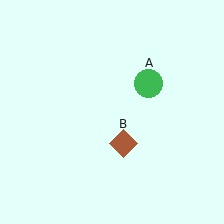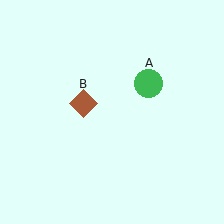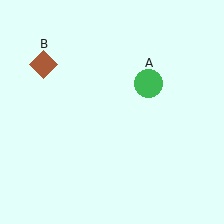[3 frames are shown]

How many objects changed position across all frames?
1 object changed position: brown diamond (object B).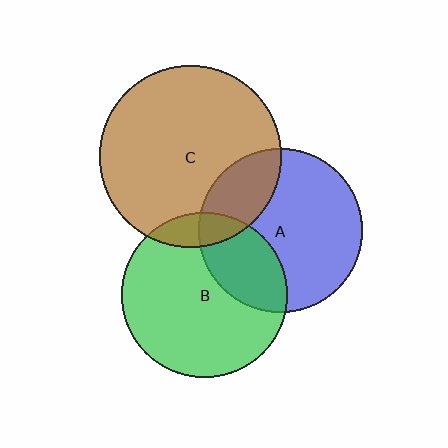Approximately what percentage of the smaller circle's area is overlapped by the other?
Approximately 10%.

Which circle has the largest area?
Circle C (brown).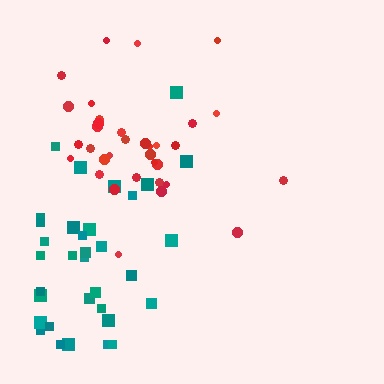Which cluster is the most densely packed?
Red.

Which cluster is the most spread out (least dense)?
Teal.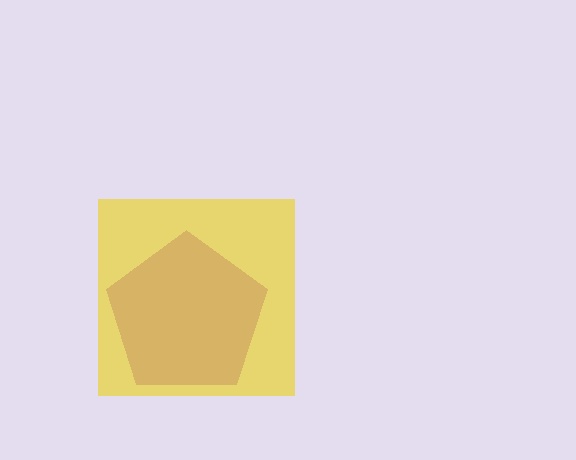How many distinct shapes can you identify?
There are 2 distinct shapes: a purple pentagon, a yellow square.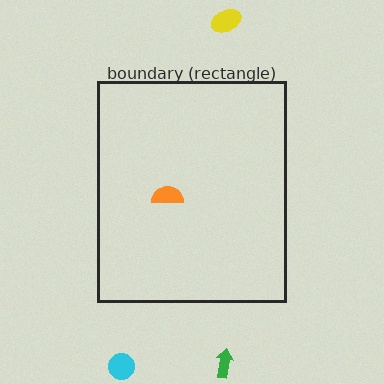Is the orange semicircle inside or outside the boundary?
Inside.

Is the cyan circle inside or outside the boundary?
Outside.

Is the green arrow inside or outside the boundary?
Outside.